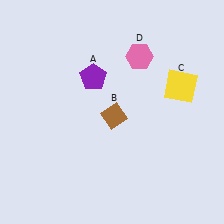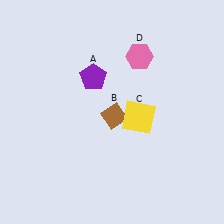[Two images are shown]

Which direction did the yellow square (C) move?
The yellow square (C) moved left.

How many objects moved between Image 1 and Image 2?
1 object moved between the two images.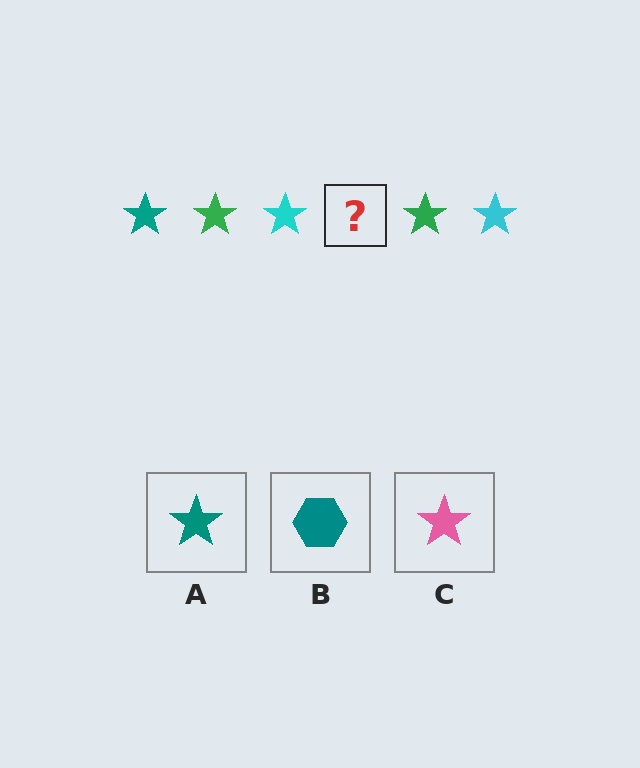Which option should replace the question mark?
Option A.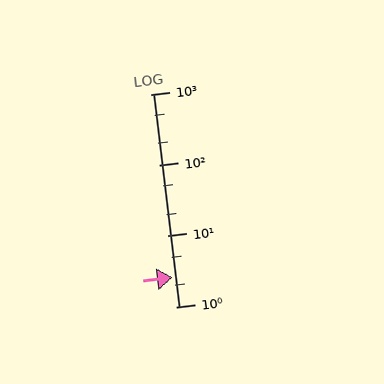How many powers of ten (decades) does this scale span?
The scale spans 3 decades, from 1 to 1000.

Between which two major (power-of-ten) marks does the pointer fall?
The pointer is between 1 and 10.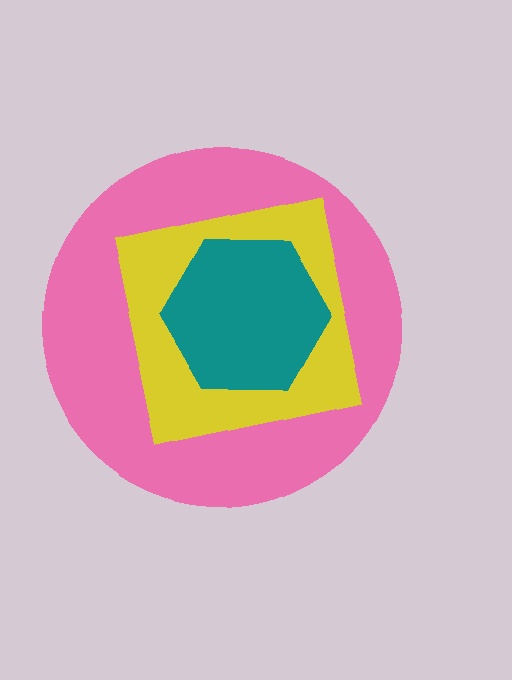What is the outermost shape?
The pink circle.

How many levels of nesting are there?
3.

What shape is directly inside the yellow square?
The teal hexagon.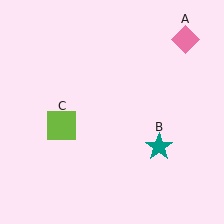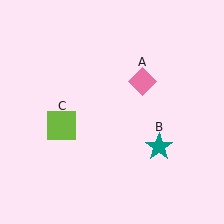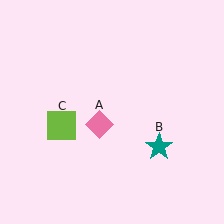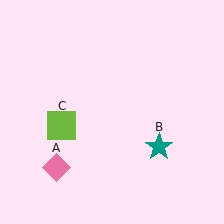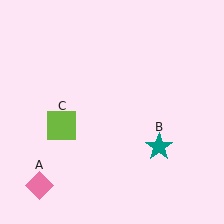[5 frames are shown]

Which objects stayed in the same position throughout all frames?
Teal star (object B) and lime square (object C) remained stationary.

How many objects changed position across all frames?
1 object changed position: pink diamond (object A).